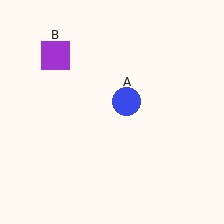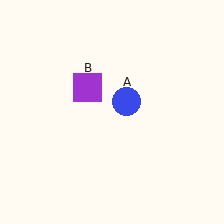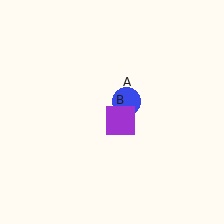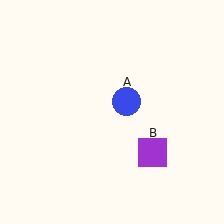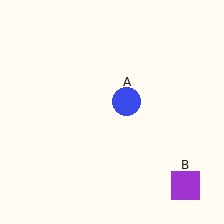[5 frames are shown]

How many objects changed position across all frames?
1 object changed position: purple square (object B).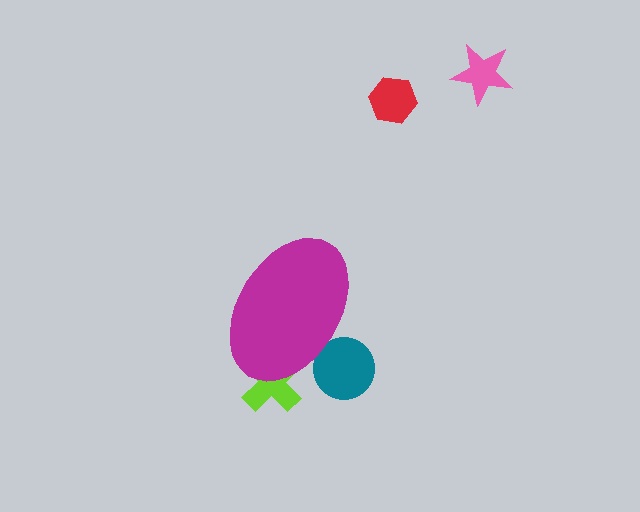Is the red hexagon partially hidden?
No, the red hexagon is fully visible.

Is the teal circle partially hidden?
Yes, the teal circle is partially hidden behind the magenta ellipse.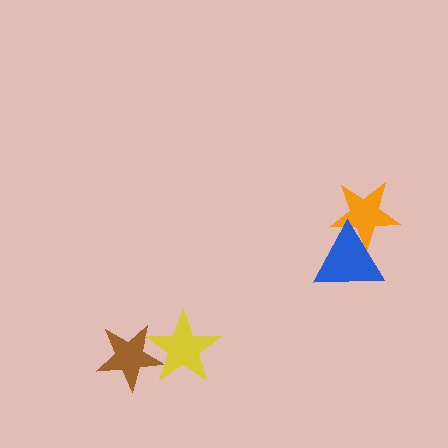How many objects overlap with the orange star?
1 object overlaps with the orange star.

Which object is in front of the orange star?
The blue triangle is in front of the orange star.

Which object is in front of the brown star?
The yellow star is in front of the brown star.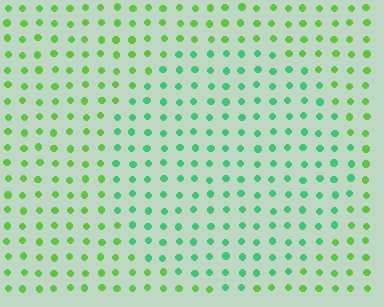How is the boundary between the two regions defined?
The boundary is defined purely by a slight shift in hue (about 39 degrees). Spacing, size, and orientation are identical on both sides.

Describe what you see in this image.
The image is filled with small lime elements in a uniform arrangement. A circle-shaped region is visible where the elements are tinted to a slightly different hue, forming a subtle color boundary.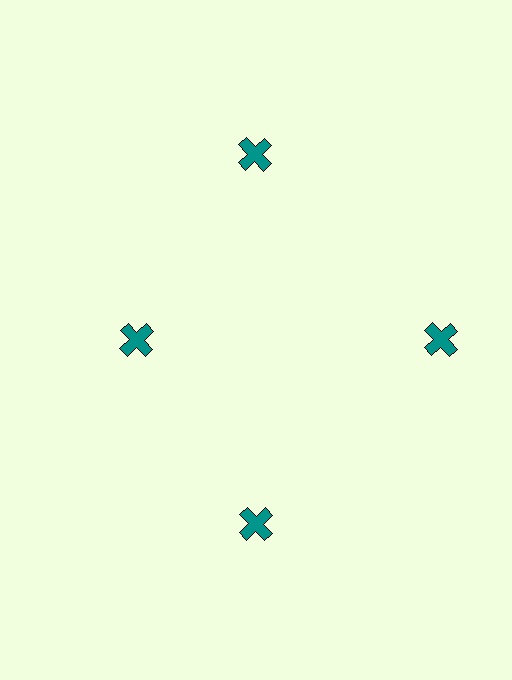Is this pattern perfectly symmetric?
No. The 4 teal crosses are arranged in a ring, but one element near the 9 o'clock position is pulled inward toward the center, breaking the 4-fold rotational symmetry.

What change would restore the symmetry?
The symmetry would be restored by moving it outward, back onto the ring so that all 4 crosses sit at equal angles and equal distance from the center.